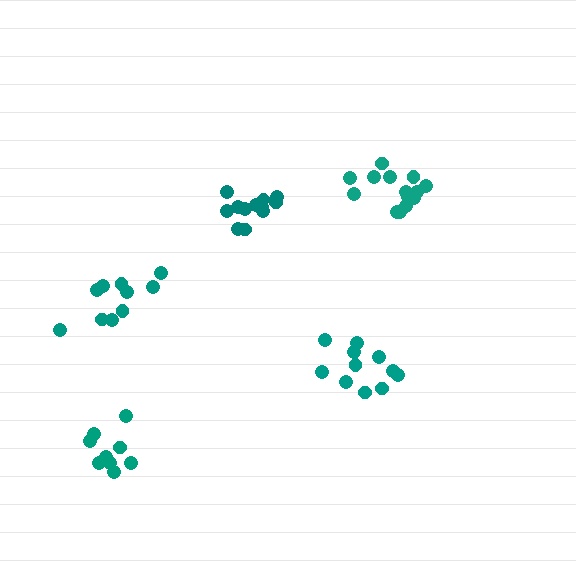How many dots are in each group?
Group 1: 10 dots, Group 2: 9 dots, Group 3: 14 dots, Group 4: 11 dots, Group 5: 12 dots (56 total).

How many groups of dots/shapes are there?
There are 5 groups.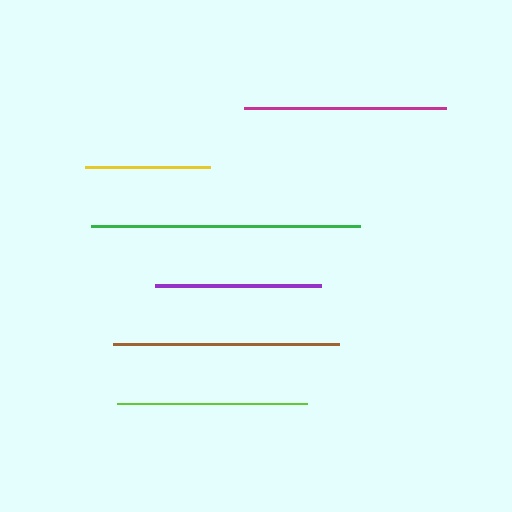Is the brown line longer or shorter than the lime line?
The brown line is longer than the lime line.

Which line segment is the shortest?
The yellow line is the shortest at approximately 125 pixels.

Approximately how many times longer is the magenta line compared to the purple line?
The magenta line is approximately 1.2 times the length of the purple line.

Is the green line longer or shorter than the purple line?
The green line is longer than the purple line.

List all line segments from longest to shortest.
From longest to shortest: green, brown, magenta, lime, purple, yellow.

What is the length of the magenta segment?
The magenta segment is approximately 202 pixels long.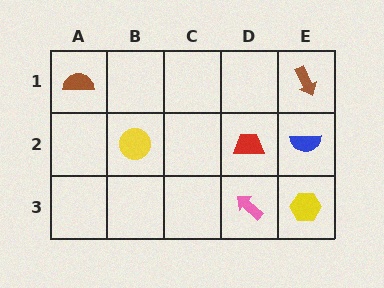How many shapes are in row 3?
2 shapes.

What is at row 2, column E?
A blue semicircle.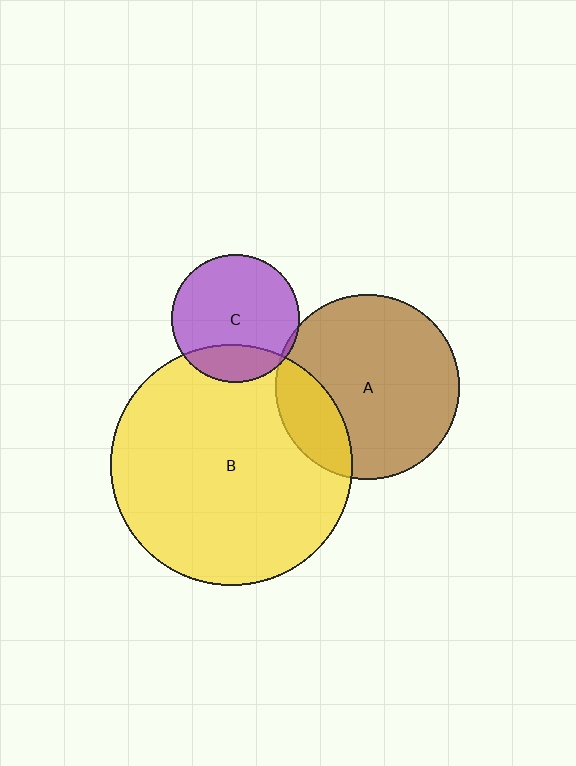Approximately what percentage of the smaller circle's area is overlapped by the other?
Approximately 20%.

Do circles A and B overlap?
Yes.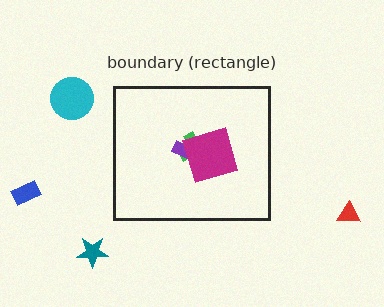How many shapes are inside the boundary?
3 inside, 4 outside.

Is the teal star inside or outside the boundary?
Outside.